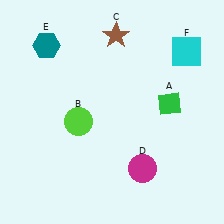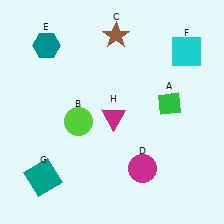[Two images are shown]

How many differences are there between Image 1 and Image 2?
There are 2 differences between the two images.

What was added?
A teal square (G), a magenta triangle (H) were added in Image 2.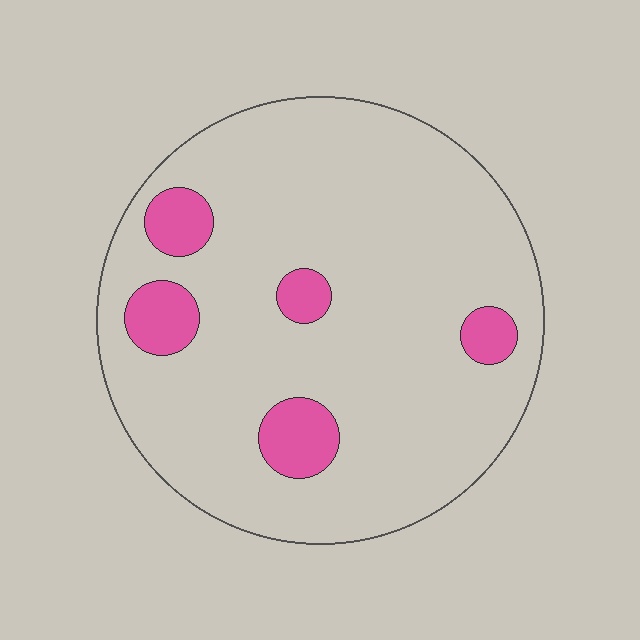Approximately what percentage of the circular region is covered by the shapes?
Approximately 10%.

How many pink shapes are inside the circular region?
5.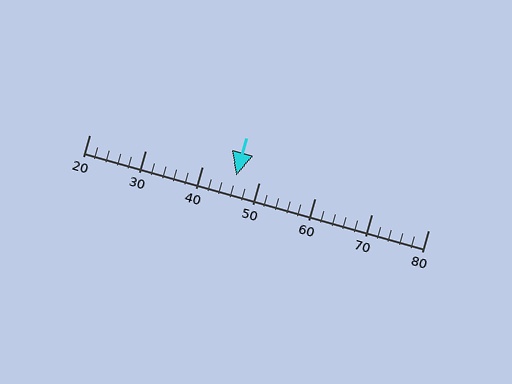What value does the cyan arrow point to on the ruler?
The cyan arrow points to approximately 46.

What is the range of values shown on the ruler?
The ruler shows values from 20 to 80.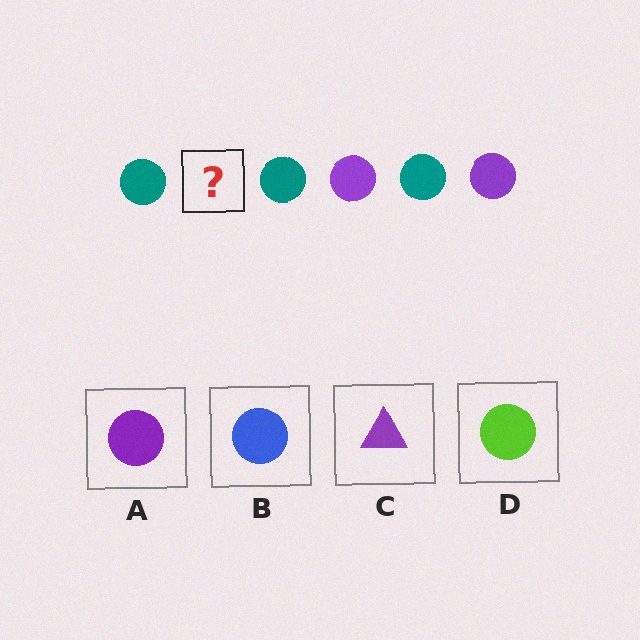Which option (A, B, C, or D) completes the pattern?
A.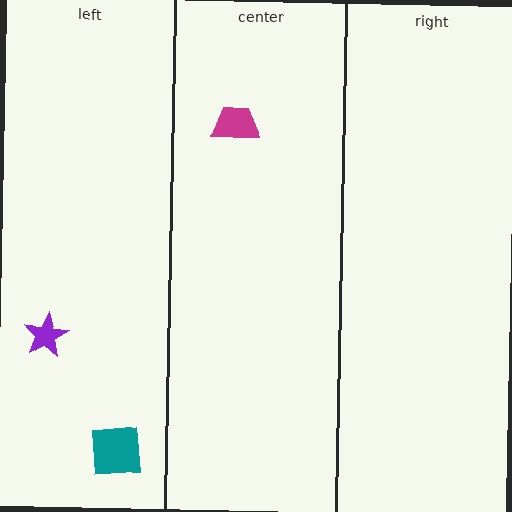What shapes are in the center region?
The magenta trapezoid.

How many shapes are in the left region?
2.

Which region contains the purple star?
The left region.